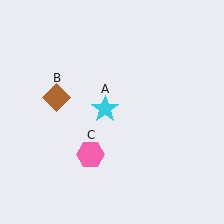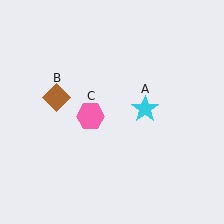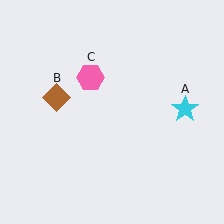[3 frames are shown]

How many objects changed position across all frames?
2 objects changed position: cyan star (object A), pink hexagon (object C).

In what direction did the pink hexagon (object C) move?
The pink hexagon (object C) moved up.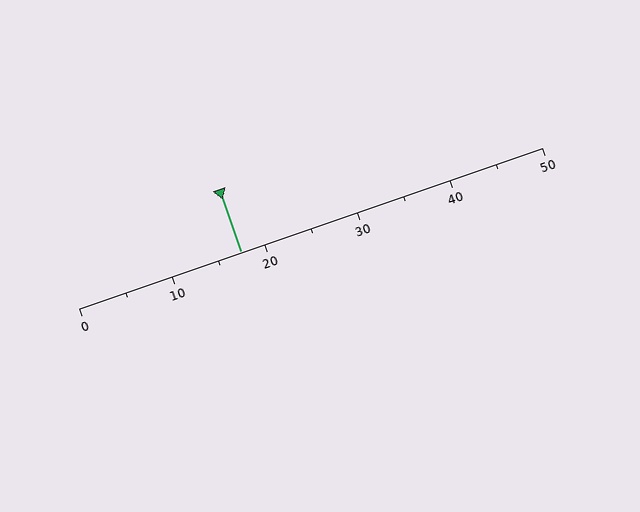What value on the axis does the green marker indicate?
The marker indicates approximately 17.5.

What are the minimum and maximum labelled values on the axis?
The axis runs from 0 to 50.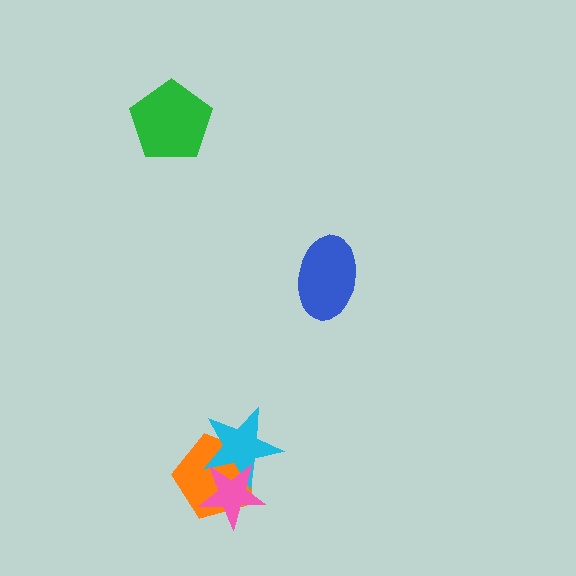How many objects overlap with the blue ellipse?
0 objects overlap with the blue ellipse.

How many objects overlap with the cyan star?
2 objects overlap with the cyan star.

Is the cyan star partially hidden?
Yes, it is partially covered by another shape.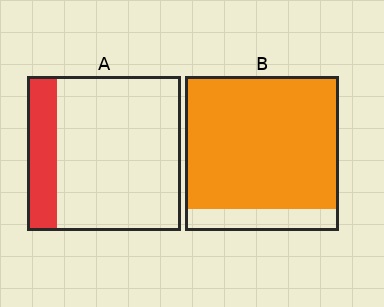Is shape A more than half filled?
No.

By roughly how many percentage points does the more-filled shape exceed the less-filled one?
By roughly 65 percentage points (B over A).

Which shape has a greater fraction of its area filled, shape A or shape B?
Shape B.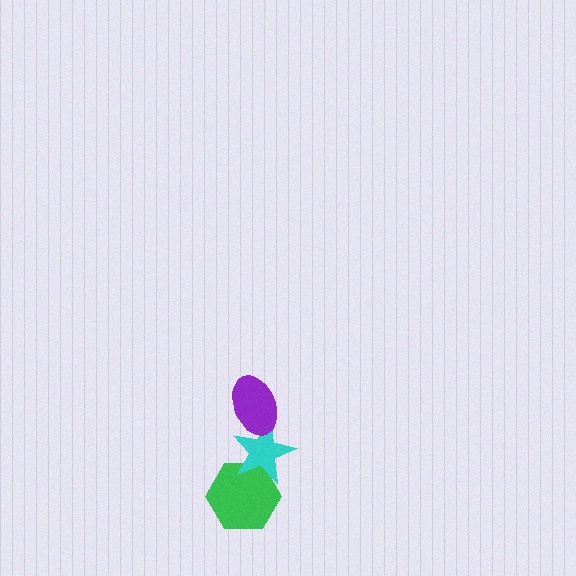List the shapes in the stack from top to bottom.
From top to bottom: the purple ellipse, the cyan star, the green hexagon.